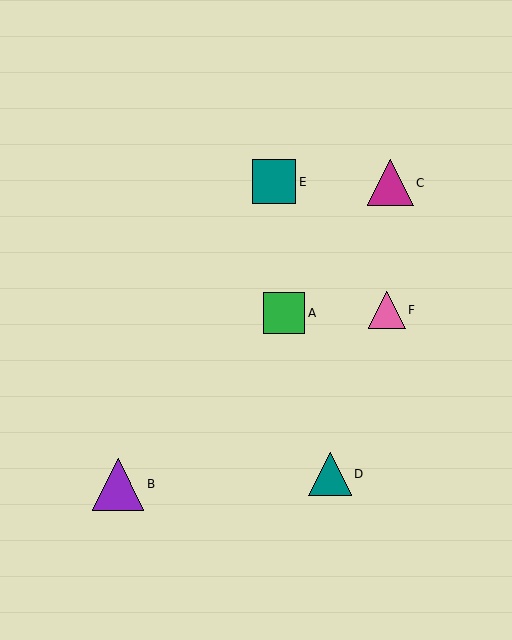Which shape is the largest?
The purple triangle (labeled B) is the largest.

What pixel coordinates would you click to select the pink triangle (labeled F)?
Click at (387, 310) to select the pink triangle F.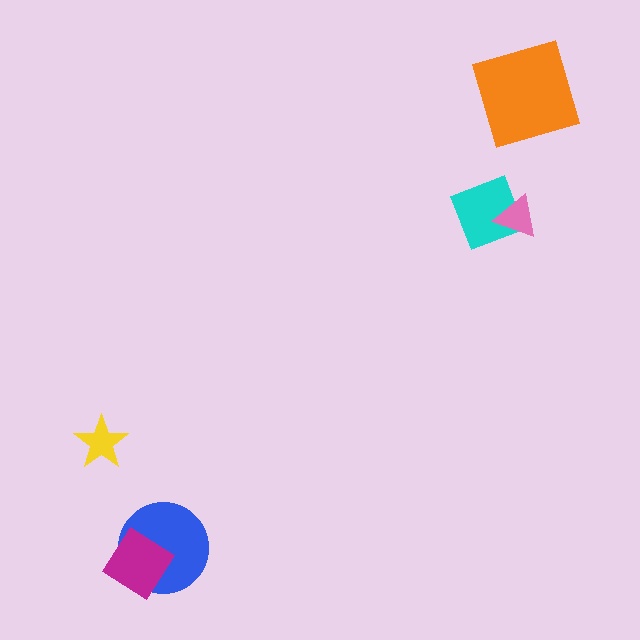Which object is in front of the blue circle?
The magenta diamond is in front of the blue circle.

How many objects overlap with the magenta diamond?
1 object overlaps with the magenta diamond.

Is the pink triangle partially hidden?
No, no other shape covers it.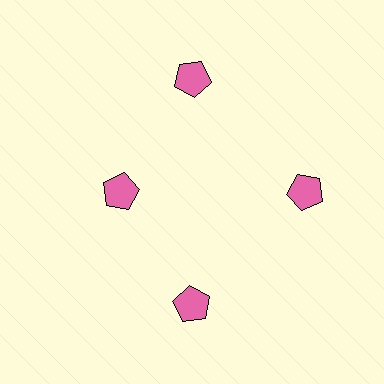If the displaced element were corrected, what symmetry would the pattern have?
It would have 4-fold rotational symmetry — the pattern would map onto itself every 90 degrees.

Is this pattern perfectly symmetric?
No. The 4 pink pentagons are arranged in a ring, but one element near the 9 o'clock position is pulled inward toward the center, breaking the 4-fold rotational symmetry.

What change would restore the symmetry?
The symmetry would be restored by moving it outward, back onto the ring so that all 4 pentagons sit at equal angles and equal distance from the center.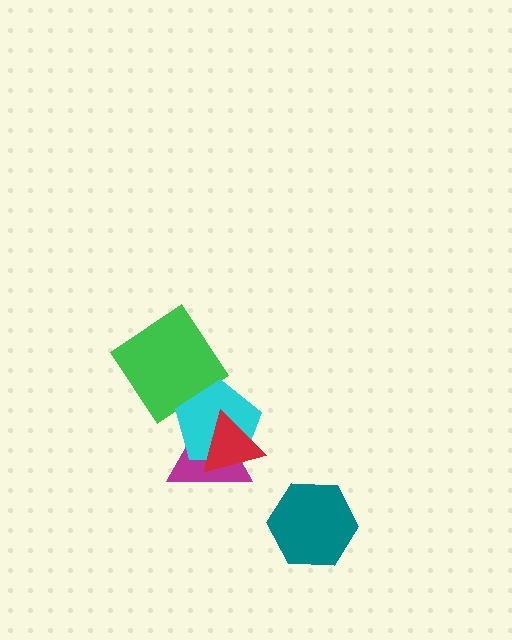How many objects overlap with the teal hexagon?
0 objects overlap with the teal hexagon.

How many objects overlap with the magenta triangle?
2 objects overlap with the magenta triangle.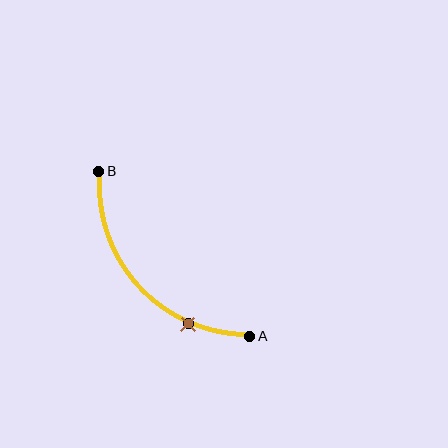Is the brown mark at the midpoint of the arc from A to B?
No. The brown mark lies on the arc but is closer to endpoint A. The arc midpoint would be at the point on the curve equidistant along the arc from both A and B.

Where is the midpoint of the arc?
The arc midpoint is the point on the curve farthest from the straight line joining A and B. It sits below and to the left of that line.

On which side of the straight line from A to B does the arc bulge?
The arc bulges below and to the left of the straight line connecting A and B.